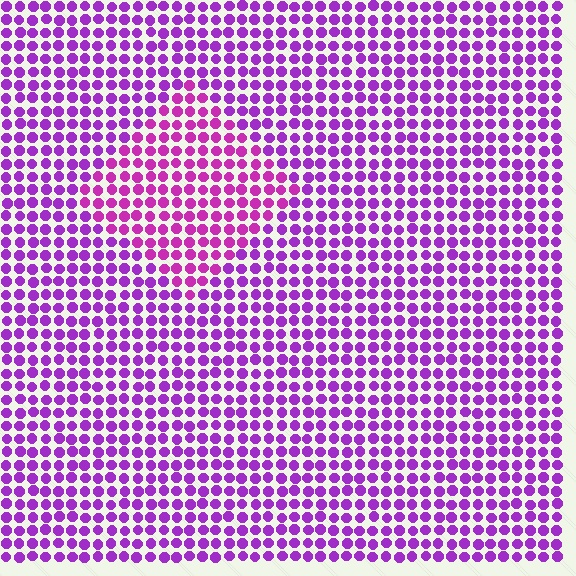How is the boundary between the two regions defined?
The boundary is defined purely by a slight shift in hue (about 23 degrees). Spacing, size, and orientation are identical on both sides.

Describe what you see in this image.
The image is filled with small purple elements in a uniform arrangement. A diamond-shaped region is visible where the elements are tinted to a slightly different hue, forming a subtle color boundary.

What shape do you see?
I see a diamond.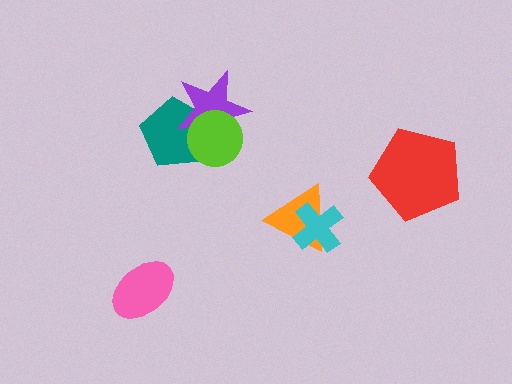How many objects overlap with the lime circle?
2 objects overlap with the lime circle.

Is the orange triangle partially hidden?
Yes, it is partially covered by another shape.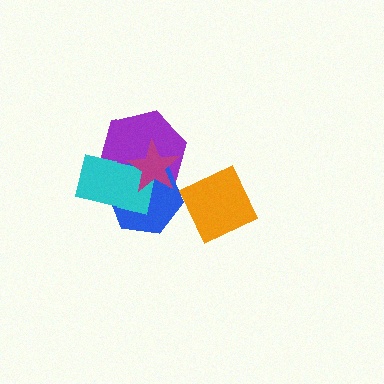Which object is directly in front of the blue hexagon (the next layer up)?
The cyan rectangle is directly in front of the blue hexagon.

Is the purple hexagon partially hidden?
Yes, it is partially covered by another shape.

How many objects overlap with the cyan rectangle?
3 objects overlap with the cyan rectangle.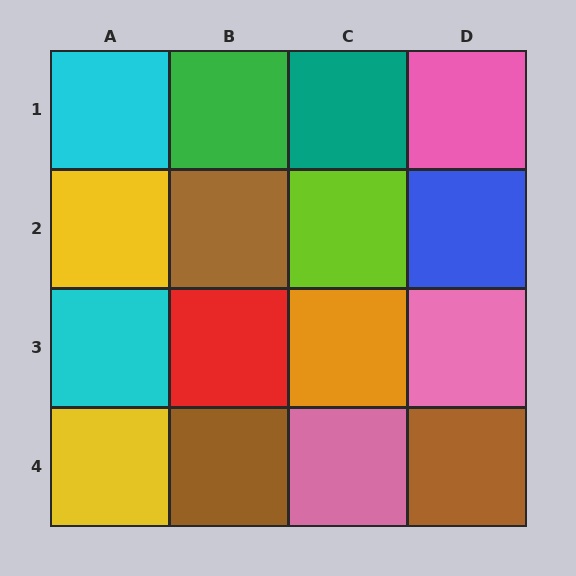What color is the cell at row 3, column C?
Orange.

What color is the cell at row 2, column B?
Brown.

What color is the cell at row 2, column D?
Blue.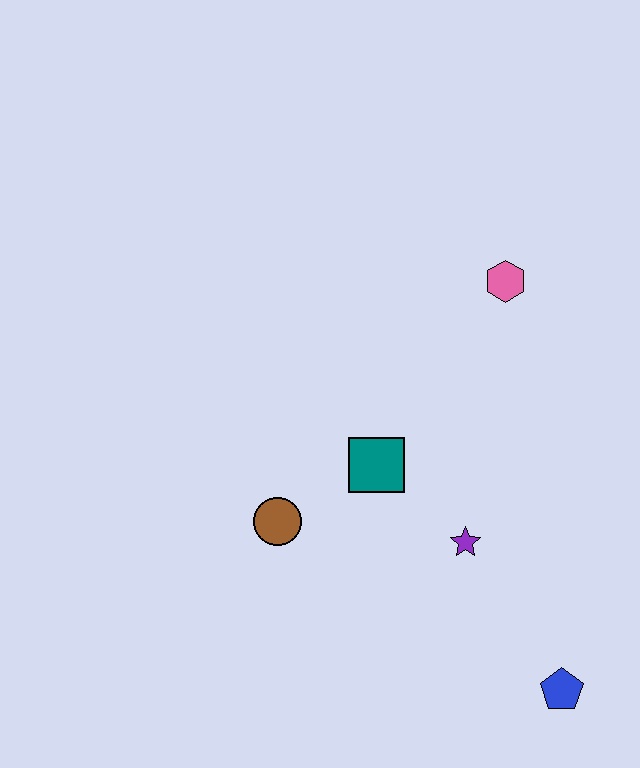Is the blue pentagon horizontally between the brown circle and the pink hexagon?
No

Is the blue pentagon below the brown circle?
Yes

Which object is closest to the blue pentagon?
The purple star is closest to the blue pentagon.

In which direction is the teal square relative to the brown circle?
The teal square is to the right of the brown circle.